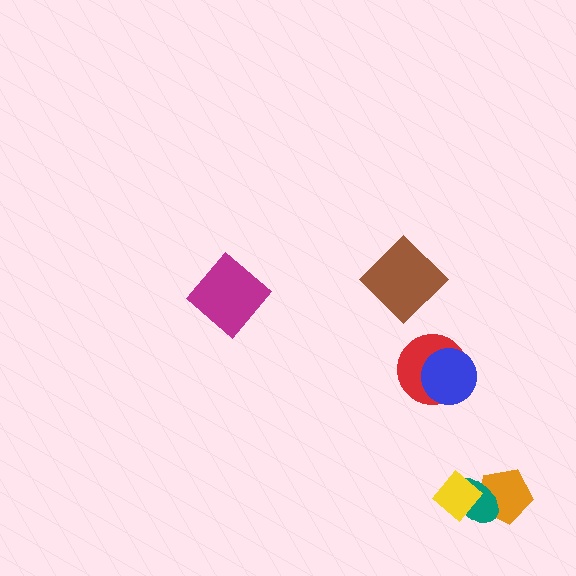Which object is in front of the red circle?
The blue circle is in front of the red circle.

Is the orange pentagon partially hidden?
Yes, it is partially covered by another shape.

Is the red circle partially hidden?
Yes, it is partially covered by another shape.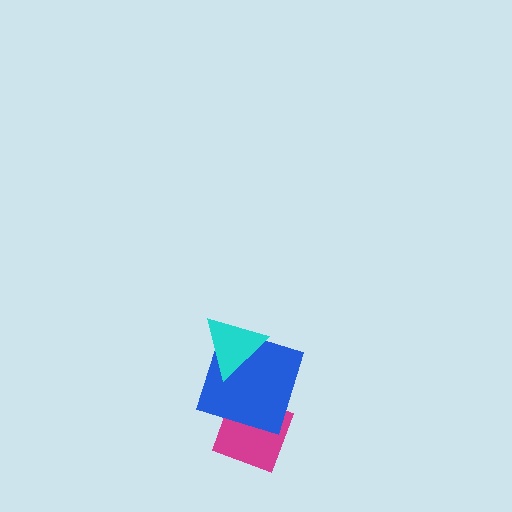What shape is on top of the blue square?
The cyan triangle is on top of the blue square.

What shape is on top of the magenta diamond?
The blue square is on top of the magenta diamond.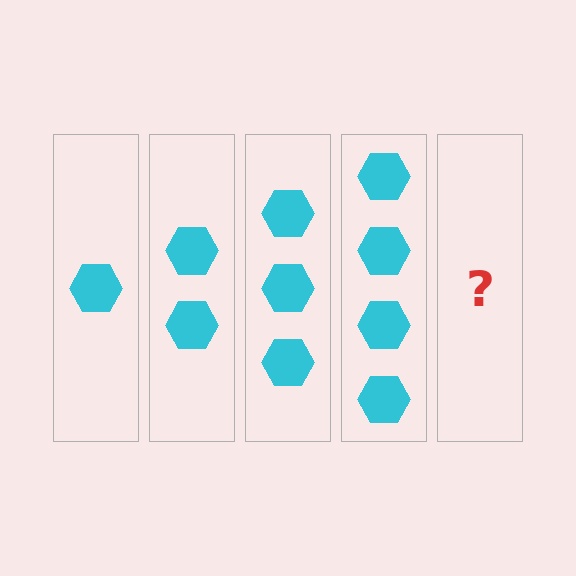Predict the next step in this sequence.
The next step is 5 hexagons.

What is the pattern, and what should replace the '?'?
The pattern is that each step adds one more hexagon. The '?' should be 5 hexagons.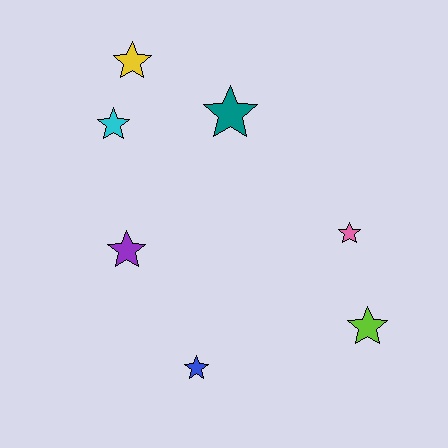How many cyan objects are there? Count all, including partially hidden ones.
There is 1 cyan object.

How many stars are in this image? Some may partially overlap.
There are 7 stars.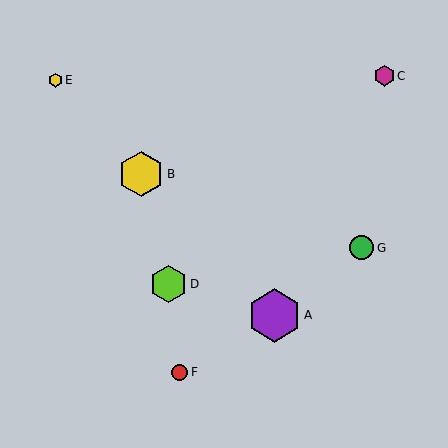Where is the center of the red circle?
The center of the red circle is at (180, 372).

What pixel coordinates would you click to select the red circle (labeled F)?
Click at (180, 372) to select the red circle F.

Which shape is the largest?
The purple hexagon (labeled A) is the largest.